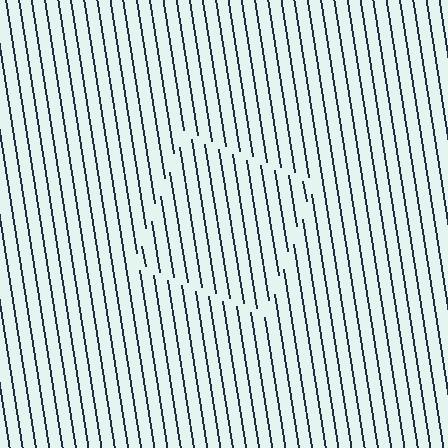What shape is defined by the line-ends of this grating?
An illusory square. The interior of the shape contains the same grating, shifted by half a period — the contour is defined by the phase discontinuity where line-ends from the inner and outer gratings abut.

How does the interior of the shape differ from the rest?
The interior of the shape contains the same grating, shifted by half a period — the contour is defined by the phase discontinuity where line-ends from the inner and outer gratings abut.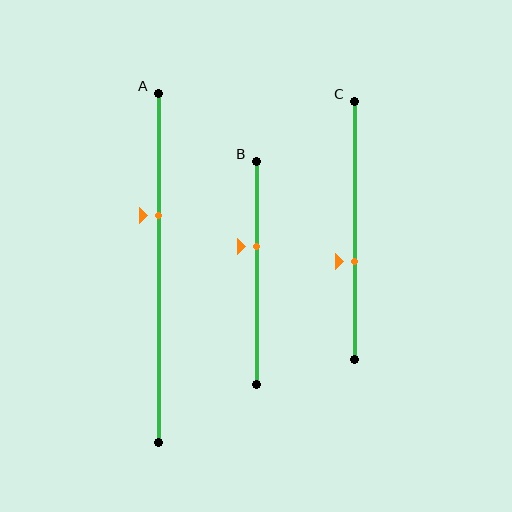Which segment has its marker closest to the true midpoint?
Segment B has its marker closest to the true midpoint.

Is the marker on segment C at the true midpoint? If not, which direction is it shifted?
No, the marker on segment C is shifted downward by about 12% of the segment length.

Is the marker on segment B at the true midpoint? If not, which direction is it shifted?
No, the marker on segment B is shifted upward by about 12% of the segment length.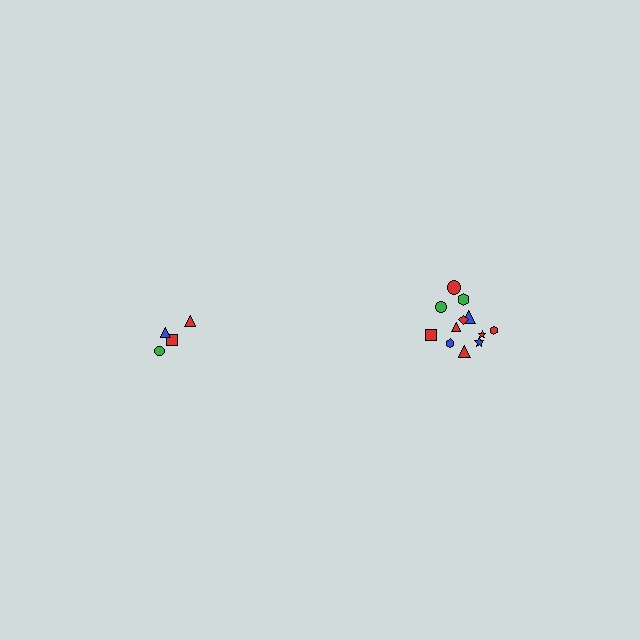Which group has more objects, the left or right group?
The right group.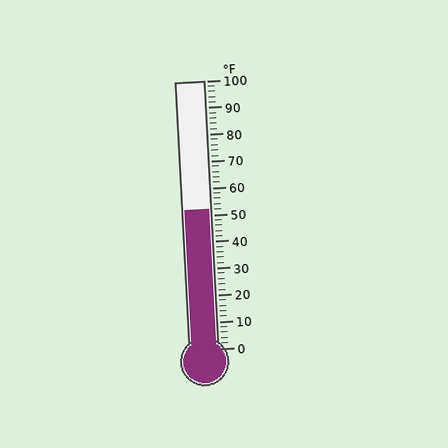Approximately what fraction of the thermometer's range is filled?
The thermometer is filled to approximately 50% of its range.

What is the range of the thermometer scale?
The thermometer scale ranges from 0°F to 100°F.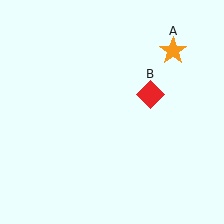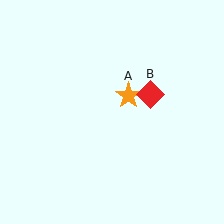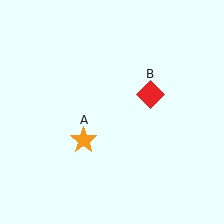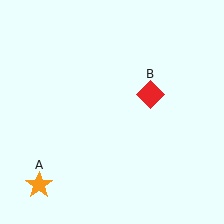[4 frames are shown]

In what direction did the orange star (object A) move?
The orange star (object A) moved down and to the left.